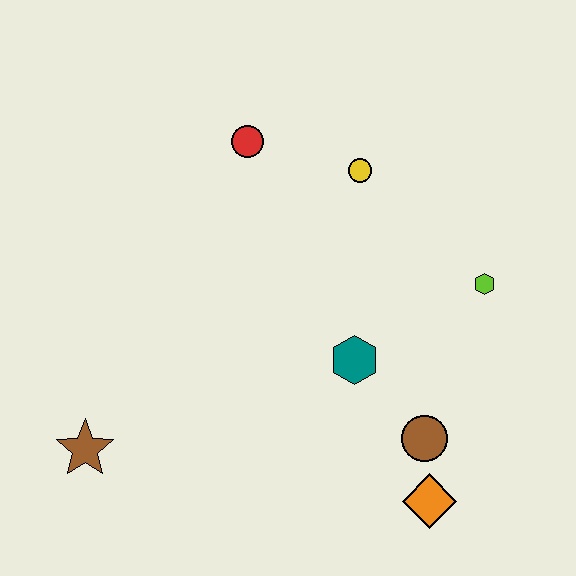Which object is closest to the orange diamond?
The brown circle is closest to the orange diamond.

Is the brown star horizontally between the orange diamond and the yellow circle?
No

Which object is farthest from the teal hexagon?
The brown star is farthest from the teal hexagon.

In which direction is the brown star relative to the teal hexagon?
The brown star is to the left of the teal hexagon.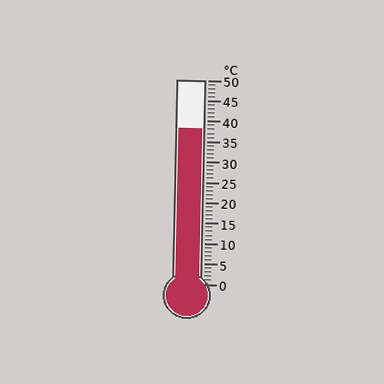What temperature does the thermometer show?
The thermometer shows approximately 38°C.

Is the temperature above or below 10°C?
The temperature is above 10°C.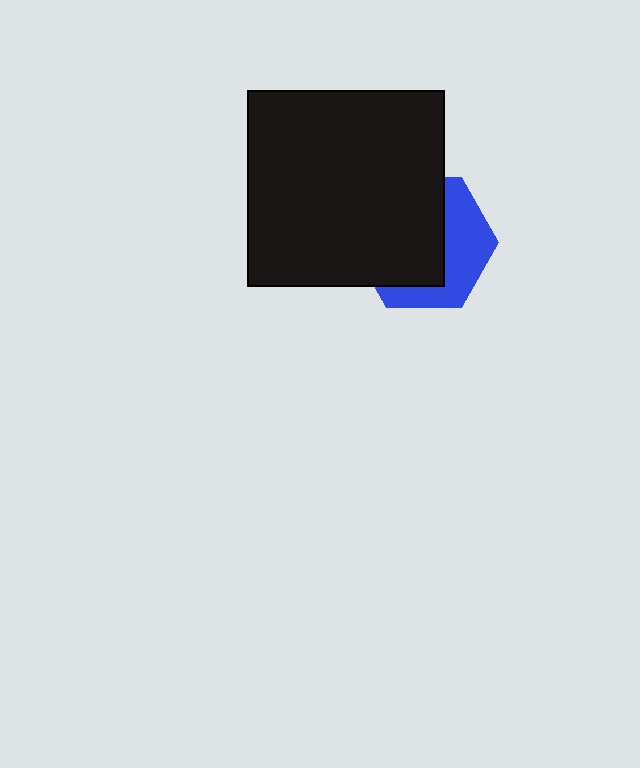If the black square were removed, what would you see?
You would see the complete blue hexagon.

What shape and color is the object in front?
The object in front is a black square.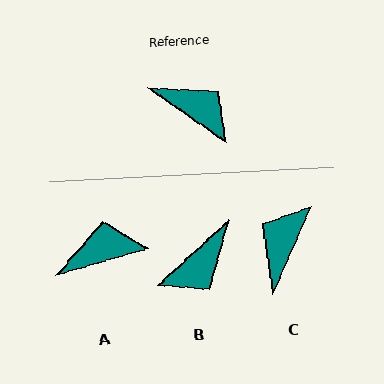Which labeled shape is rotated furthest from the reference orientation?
B, about 103 degrees away.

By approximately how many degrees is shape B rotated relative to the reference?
Approximately 103 degrees clockwise.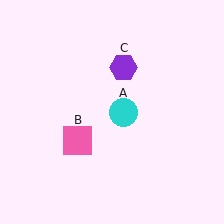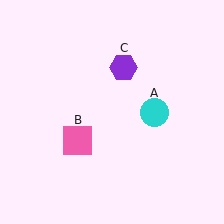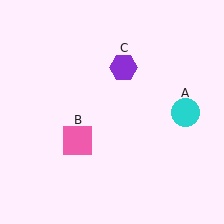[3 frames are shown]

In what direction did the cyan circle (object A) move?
The cyan circle (object A) moved right.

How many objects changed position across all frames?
1 object changed position: cyan circle (object A).